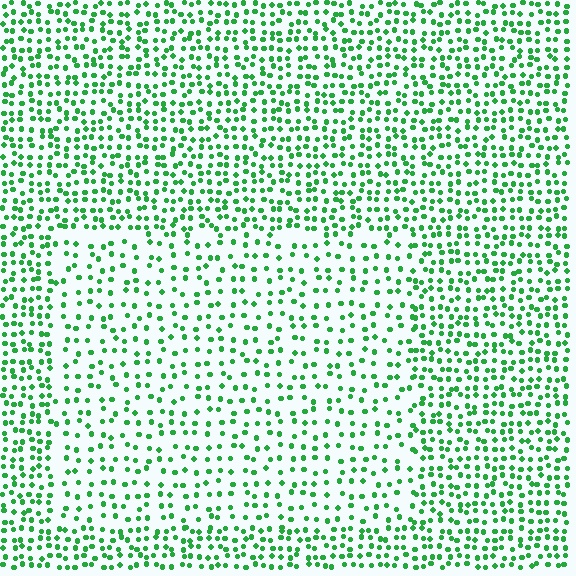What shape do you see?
I see a rectangle.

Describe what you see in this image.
The image contains small green elements arranged at two different densities. A rectangle-shaped region is visible where the elements are less densely packed than the surrounding area.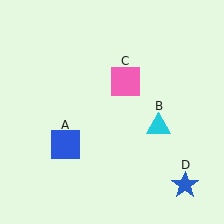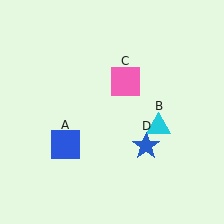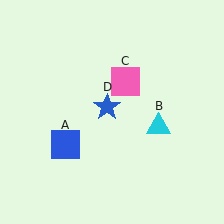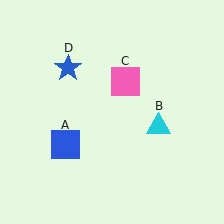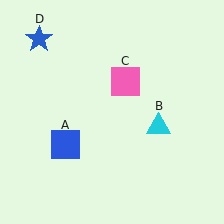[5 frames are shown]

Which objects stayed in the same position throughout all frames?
Blue square (object A) and cyan triangle (object B) and pink square (object C) remained stationary.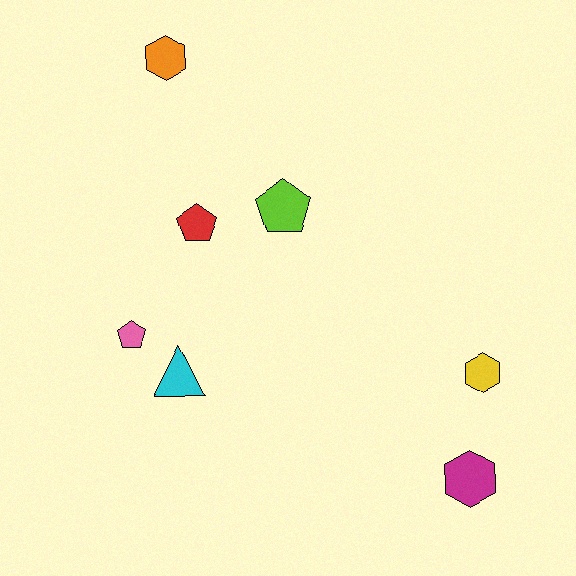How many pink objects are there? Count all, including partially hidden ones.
There is 1 pink object.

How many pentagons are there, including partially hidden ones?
There are 3 pentagons.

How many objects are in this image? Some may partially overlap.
There are 7 objects.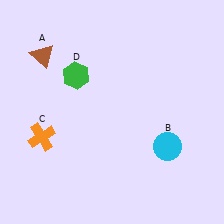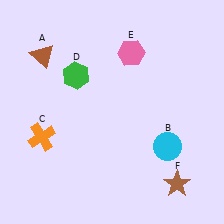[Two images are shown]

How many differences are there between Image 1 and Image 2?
There are 2 differences between the two images.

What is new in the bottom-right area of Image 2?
A brown star (F) was added in the bottom-right area of Image 2.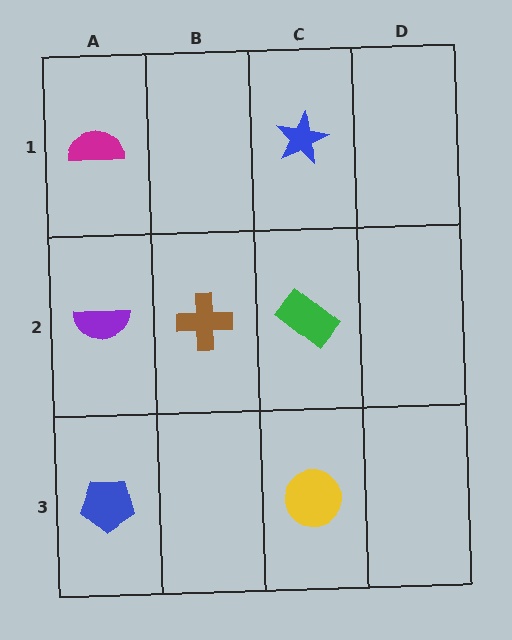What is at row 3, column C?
A yellow circle.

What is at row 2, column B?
A brown cross.